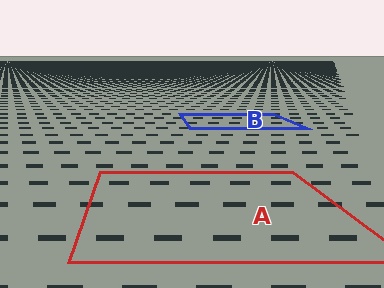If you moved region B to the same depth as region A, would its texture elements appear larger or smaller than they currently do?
They would appear larger. At a closer depth, the same texture elements are projected at a bigger on-screen size.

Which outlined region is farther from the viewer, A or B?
Region B is farther from the viewer — the texture elements inside it appear smaller and more densely packed.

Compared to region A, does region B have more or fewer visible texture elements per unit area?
Region B has more texture elements per unit area — they are packed more densely because it is farther away.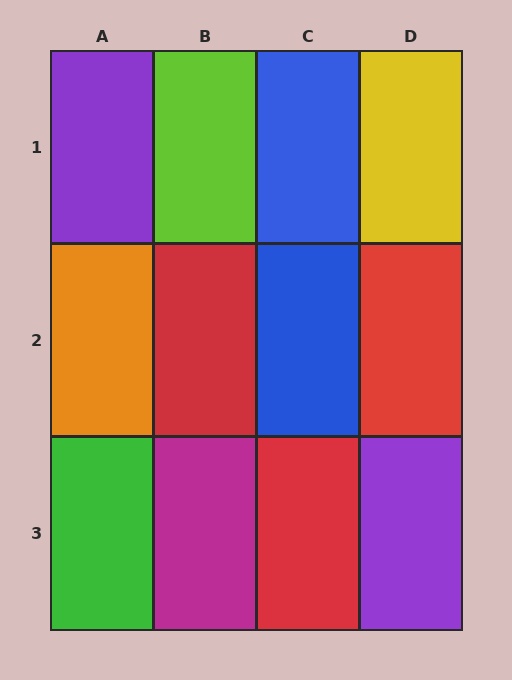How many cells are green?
1 cell is green.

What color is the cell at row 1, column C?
Blue.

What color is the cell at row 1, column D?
Yellow.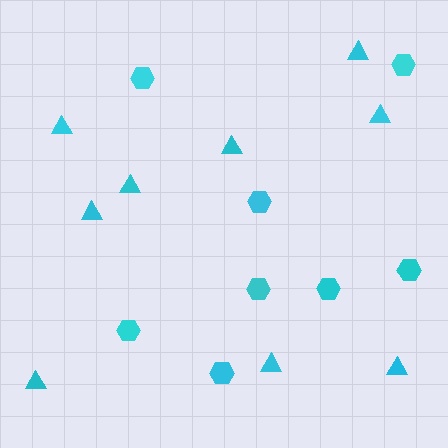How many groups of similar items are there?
There are 2 groups: one group of triangles (9) and one group of hexagons (8).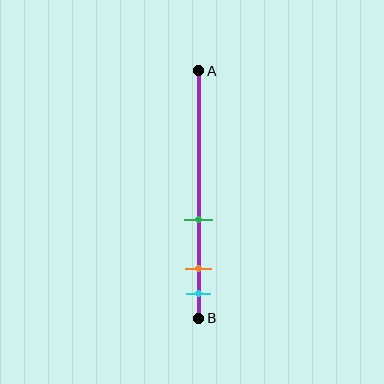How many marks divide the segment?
There are 3 marks dividing the segment.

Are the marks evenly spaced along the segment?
No, the marks are not evenly spaced.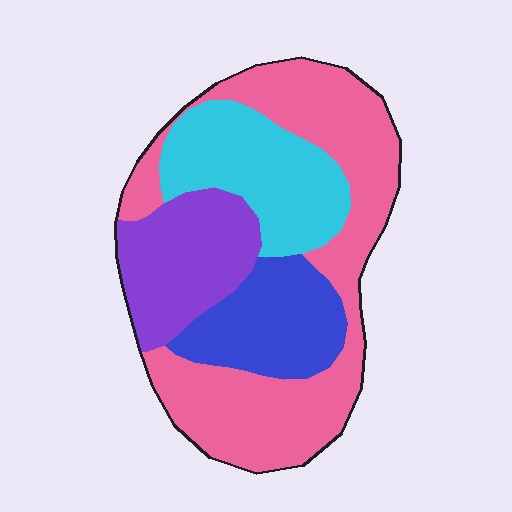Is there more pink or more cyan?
Pink.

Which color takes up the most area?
Pink, at roughly 45%.